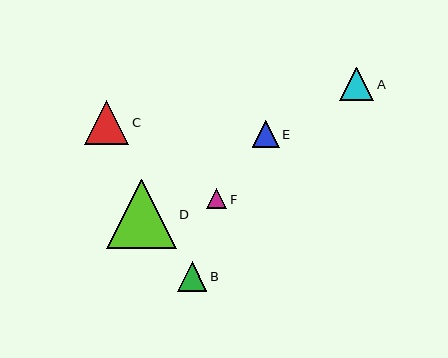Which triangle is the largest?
Triangle D is the largest with a size of approximately 69 pixels.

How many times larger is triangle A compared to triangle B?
Triangle A is approximately 1.1 times the size of triangle B.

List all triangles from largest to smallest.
From largest to smallest: D, C, A, B, E, F.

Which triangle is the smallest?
Triangle F is the smallest with a size of approximately 20 pixels.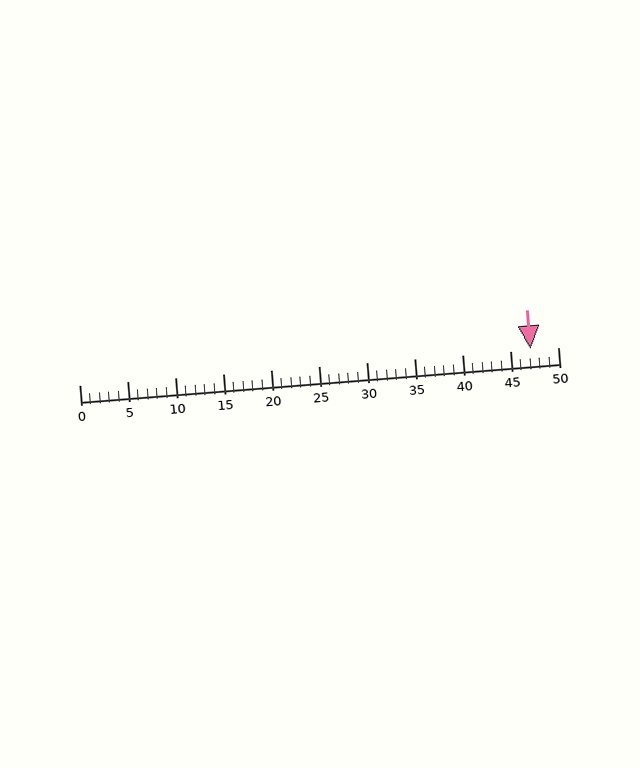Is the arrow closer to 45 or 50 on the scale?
The arrow is closer to 45.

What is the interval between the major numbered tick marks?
The major tick marks are spaced 5 units apart.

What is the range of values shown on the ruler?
The ruler shows values from 0 to 50.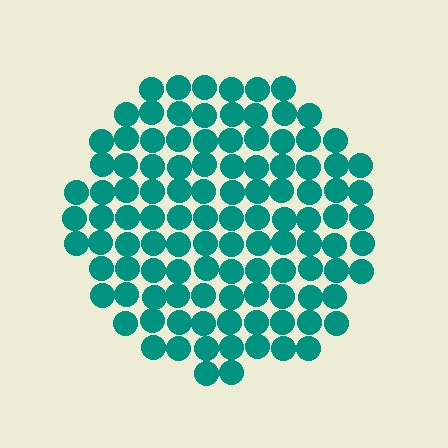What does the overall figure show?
The overall figure shows a circle.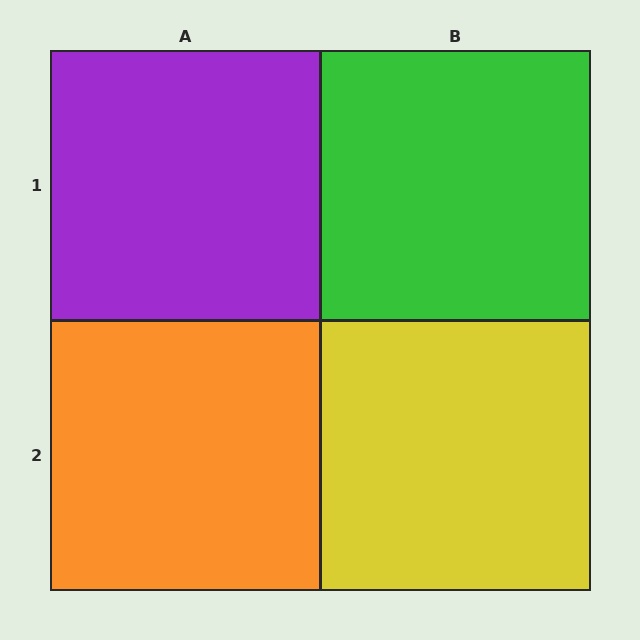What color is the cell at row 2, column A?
Orange.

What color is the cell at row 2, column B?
Yellow.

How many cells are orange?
1 cell is orange.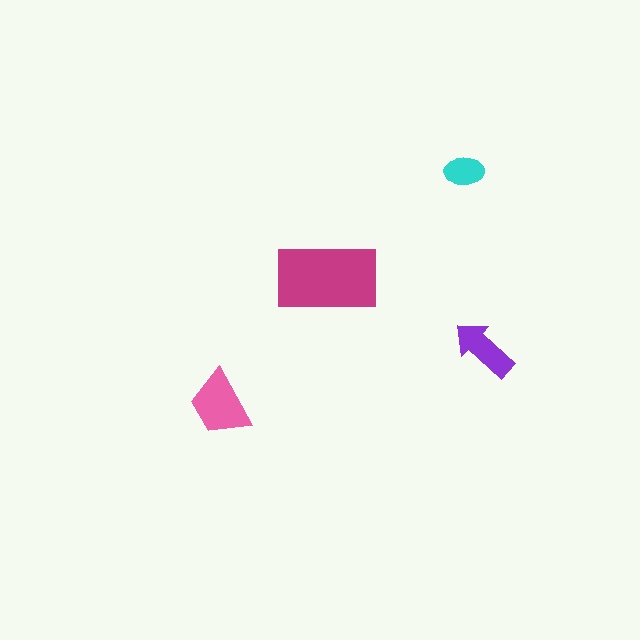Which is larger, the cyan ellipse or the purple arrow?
The purple arrow.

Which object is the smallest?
The cyan ellipse.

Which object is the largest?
The magenta rectangle.